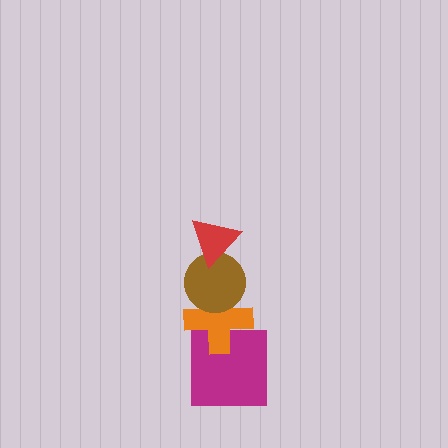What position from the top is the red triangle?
The red triangle is 1st from the top.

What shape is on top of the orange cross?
The brown circle is on top of the orange cross.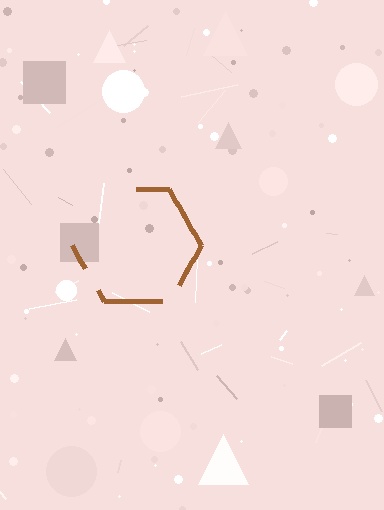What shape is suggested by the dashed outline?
The dashed outline suggests a hexagon.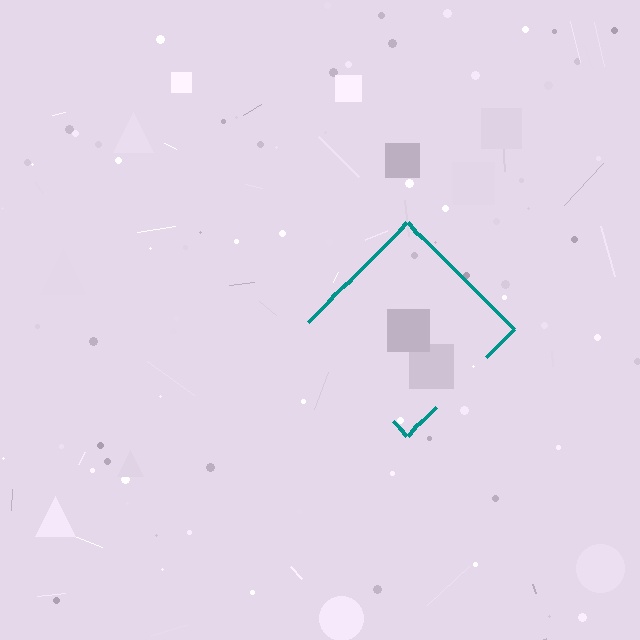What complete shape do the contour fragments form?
The contour fragments form a diamond.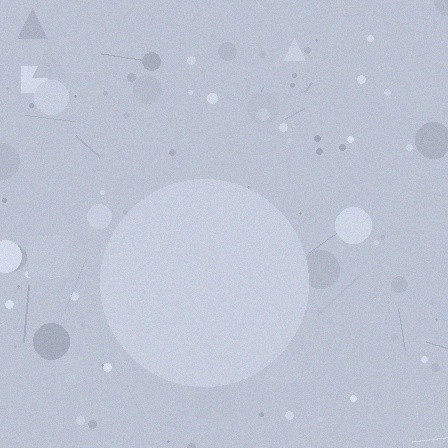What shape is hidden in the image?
A circle is hidden in the image.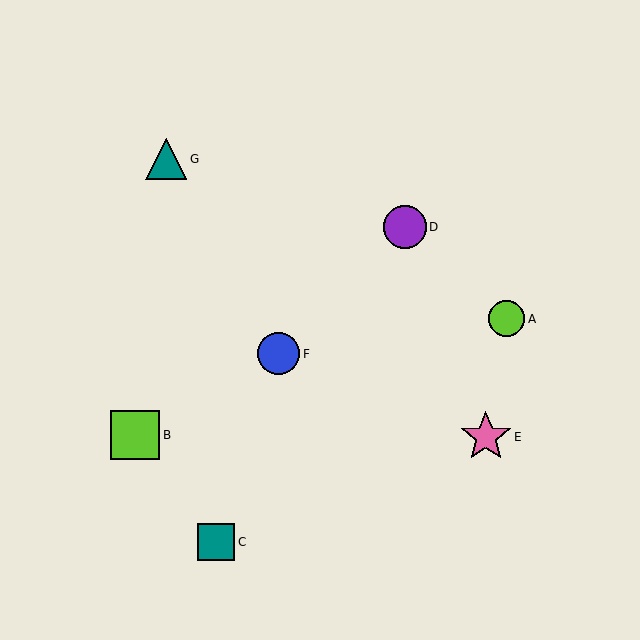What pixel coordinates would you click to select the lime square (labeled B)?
Click at (135, 435) to select the lime square B.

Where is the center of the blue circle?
The center of the blue circle is at (279, 354).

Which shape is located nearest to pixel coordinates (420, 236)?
The purple circle (labeled D) at (405, 227) is nearest to that location.